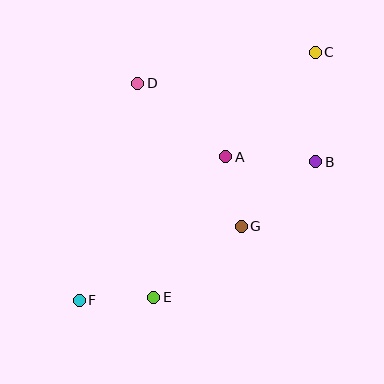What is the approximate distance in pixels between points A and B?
The distance between A and B is approximately 90 pixels.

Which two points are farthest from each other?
Points C and F are farthest from each other.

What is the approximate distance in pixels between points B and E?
The distance between B and E is approximately 211 pixels.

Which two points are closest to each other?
Points A and G are closest to each other.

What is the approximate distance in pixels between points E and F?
The distance between E and F is approximately 74 pixels.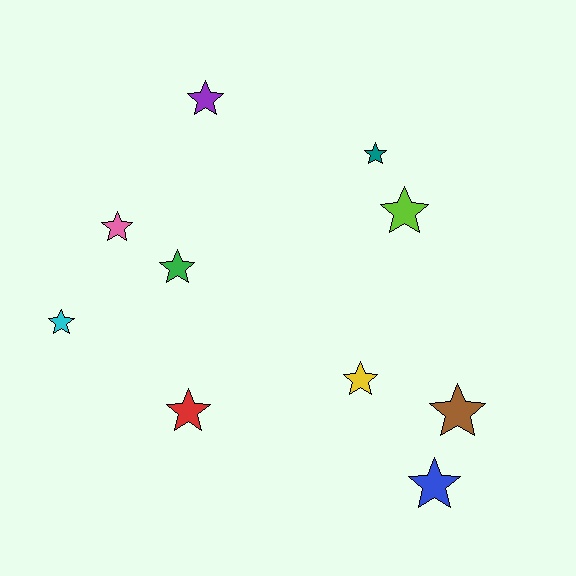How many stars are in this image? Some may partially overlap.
There are 10 stars.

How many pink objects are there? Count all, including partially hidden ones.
There is 1 pink object.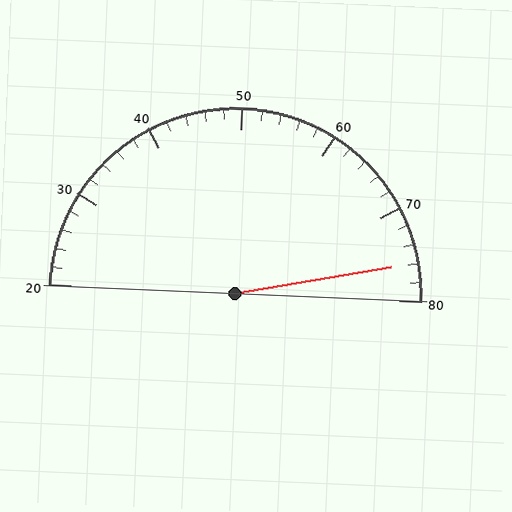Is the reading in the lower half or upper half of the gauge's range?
The reading is in the upper half of the range (20 to 80).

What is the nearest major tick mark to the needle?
The nearest major tick mark is 80.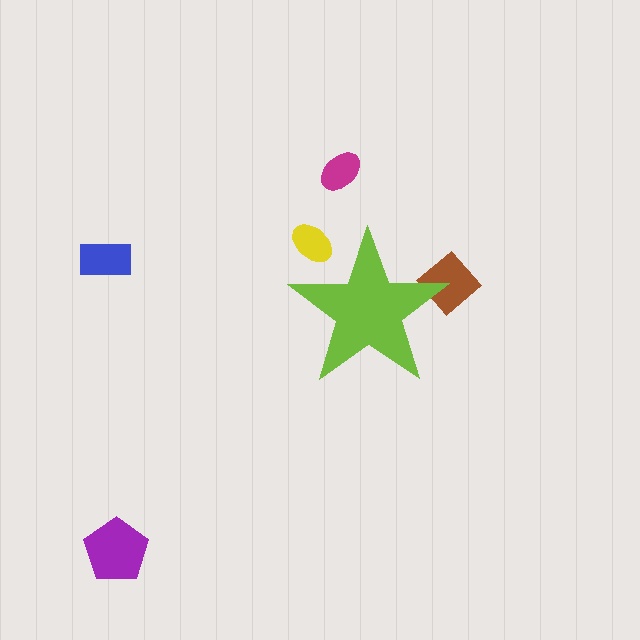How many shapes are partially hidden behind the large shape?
2 shapes are partially hidden.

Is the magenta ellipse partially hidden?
No, the magenta ellipse is fully visible.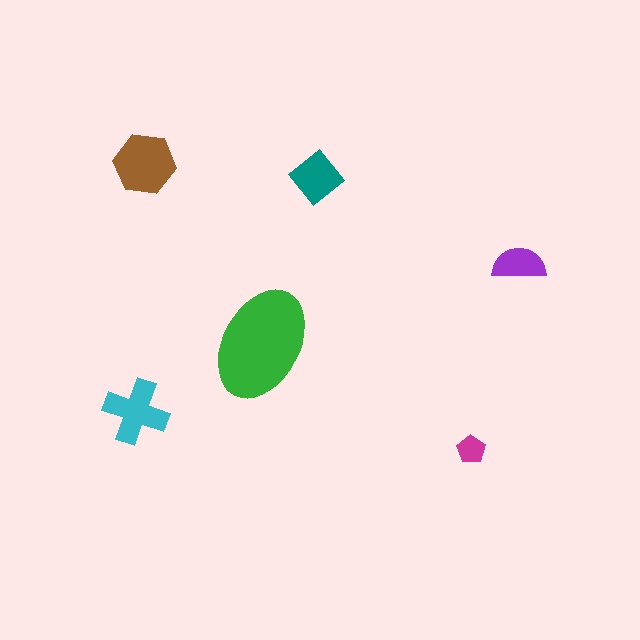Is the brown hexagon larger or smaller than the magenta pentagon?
Larger.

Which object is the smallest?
The magenta pentagon.